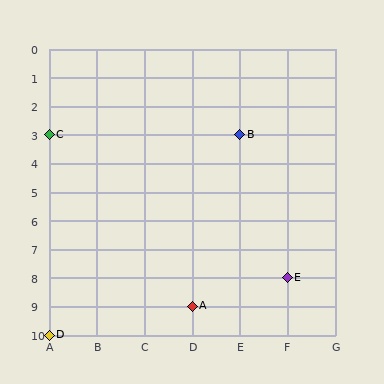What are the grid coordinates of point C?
Point C is at grid coordinates (A, 3).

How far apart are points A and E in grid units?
Points A and E are 2 columns and 1 row apart (about 2.2 grid units diagonally).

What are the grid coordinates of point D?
Point D is at grid coordinates (A, 10).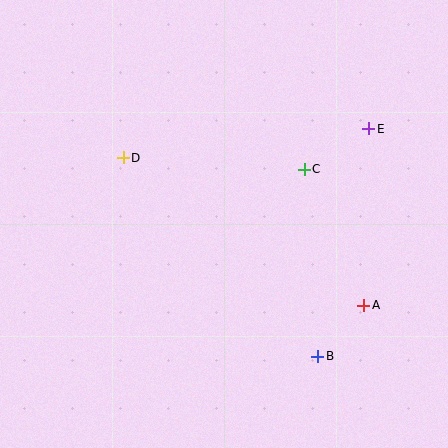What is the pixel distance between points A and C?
The distance between A and C is 148 pixels.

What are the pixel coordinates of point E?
Point E is at (369, 129).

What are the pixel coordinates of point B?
Point B is at (318, 356).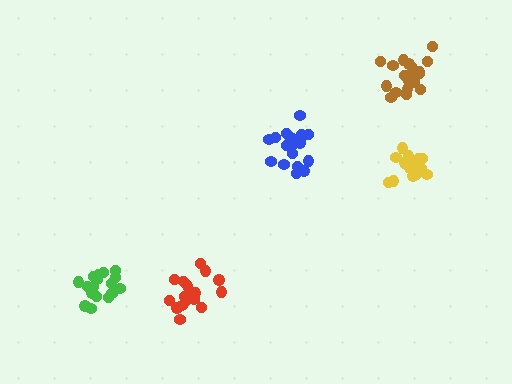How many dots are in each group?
Group 1: 17 dots, Group 2: 20 dots, Group 3: 17 dots, Group 4: 17 dots, Group 5: 18 dots (89 total).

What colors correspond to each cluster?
The clusters are colored: yellow, brown, green, red, blue.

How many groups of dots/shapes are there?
There are 5 groups.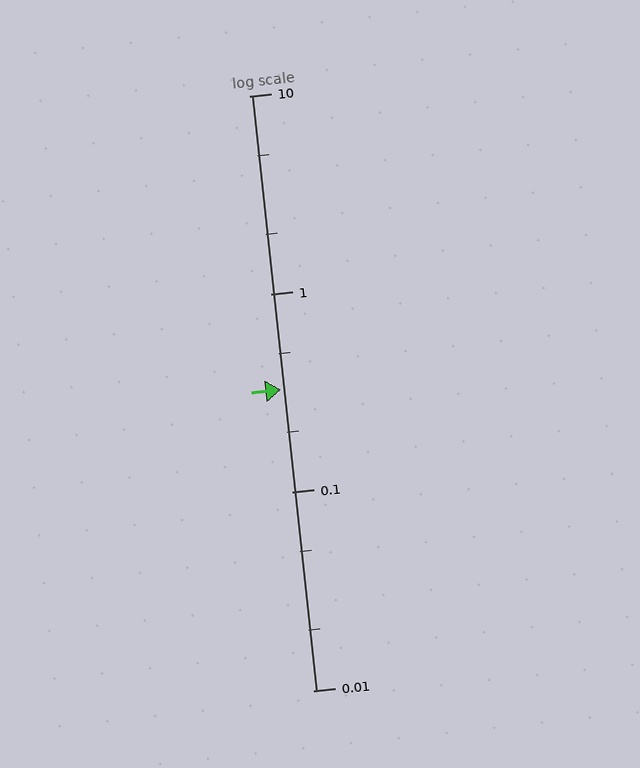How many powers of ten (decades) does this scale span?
The scale spans 3 decades, from 0.01 to 10.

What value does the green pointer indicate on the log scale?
The pointer indicates approximately 0.33.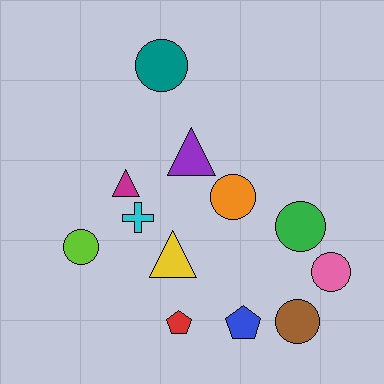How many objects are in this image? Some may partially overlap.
There are 12 objects.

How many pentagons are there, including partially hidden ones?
There are 2 pentagons.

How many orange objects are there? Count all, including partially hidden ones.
There is 1 orange object.